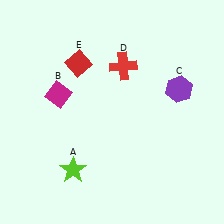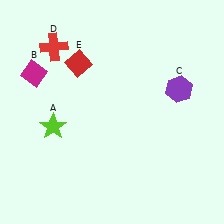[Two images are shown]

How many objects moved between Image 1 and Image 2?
3 objects moved between the two images.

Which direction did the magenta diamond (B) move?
The magenta diamond (B) moved left.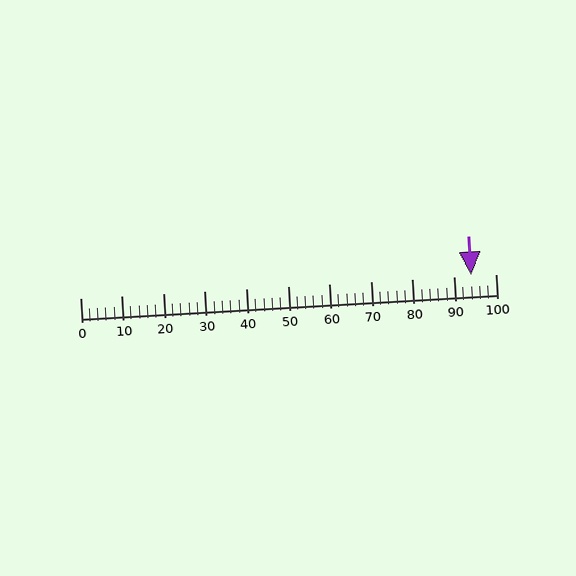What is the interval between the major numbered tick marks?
The major tick marks are spaced 10 units apart.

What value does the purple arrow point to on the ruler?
The purple arrow points to approximately 94.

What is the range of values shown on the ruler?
The ruler shows values from 0 to 100.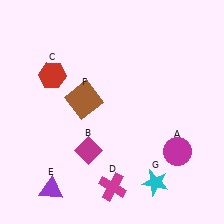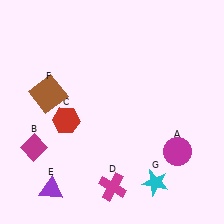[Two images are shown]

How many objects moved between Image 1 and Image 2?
3 objects moved between the two images.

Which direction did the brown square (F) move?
The brown square (F) moved left.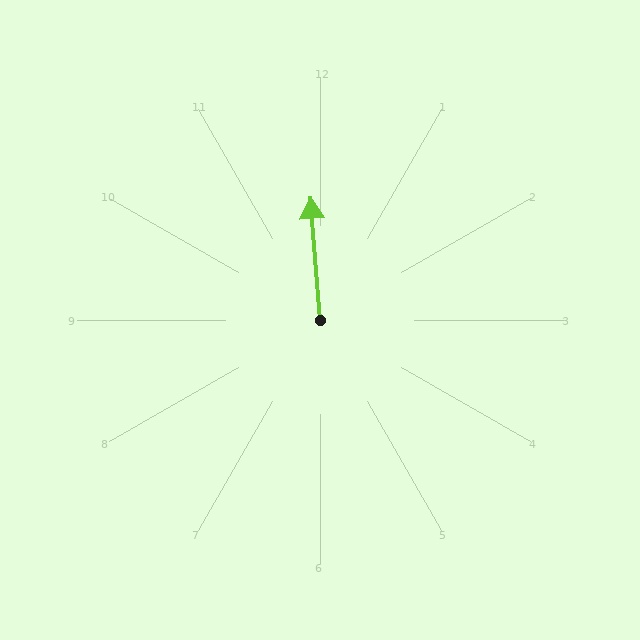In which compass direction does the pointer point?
North.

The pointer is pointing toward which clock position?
Roughly 12 o'clock.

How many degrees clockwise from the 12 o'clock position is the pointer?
Approximately 355 degrees.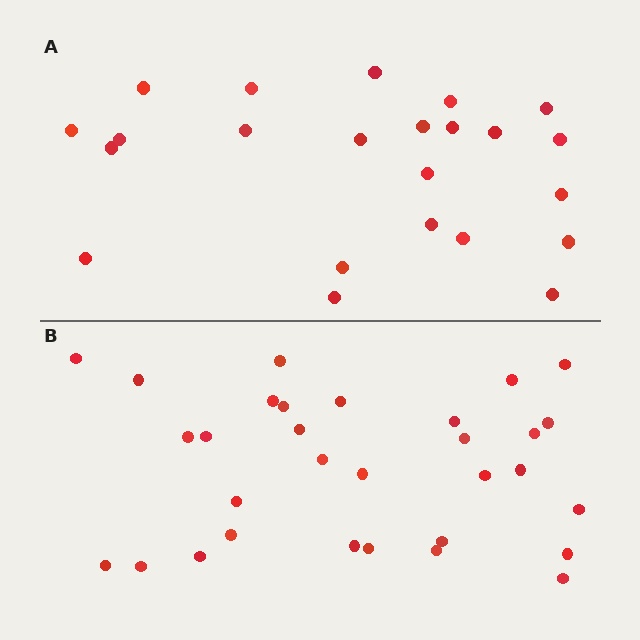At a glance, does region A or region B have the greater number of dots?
Region B (the bottom region) has more dots.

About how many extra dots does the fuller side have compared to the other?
Region B has roughly 8 or so more dots than region A.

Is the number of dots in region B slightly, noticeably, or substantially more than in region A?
Region B has noticeably more, but not dramatically so. The ratio is roughly 1.3 to 1.